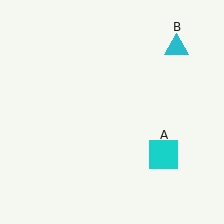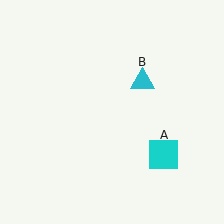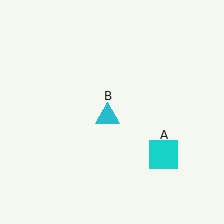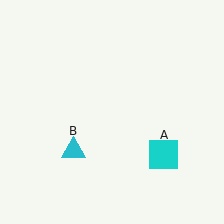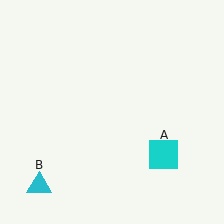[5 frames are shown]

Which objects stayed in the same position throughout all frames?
Cyan square (object A) remained stationary.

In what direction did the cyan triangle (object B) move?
The cyan triangle (object B) moved down and to the left.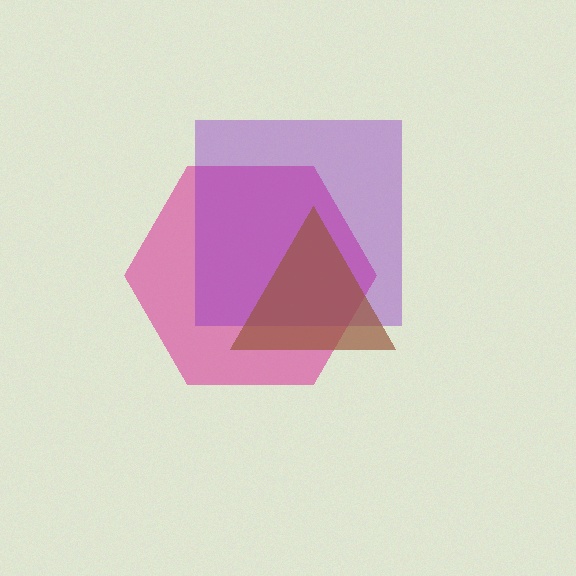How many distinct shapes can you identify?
There are 3 distinct shapes: a magenta hexagon, a purple square, a brown triangle.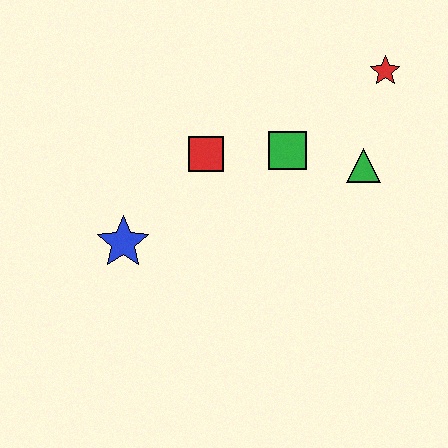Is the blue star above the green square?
No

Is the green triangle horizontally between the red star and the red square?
Yes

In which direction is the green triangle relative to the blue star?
The green triangle is to the right of the blue star.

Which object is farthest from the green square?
The blue star is farthest from the green square.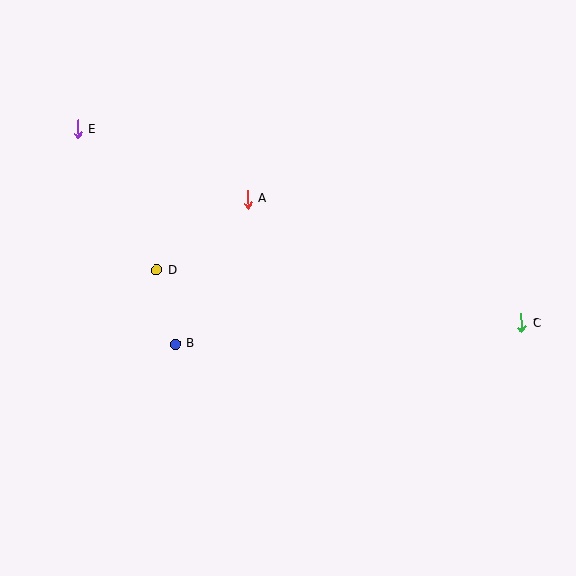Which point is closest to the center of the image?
Point A at (248, 199) is closest to the center.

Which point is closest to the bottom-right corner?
Point C is closest to the bottom-right corner.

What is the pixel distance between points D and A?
The distance between D and A is 115 pixels.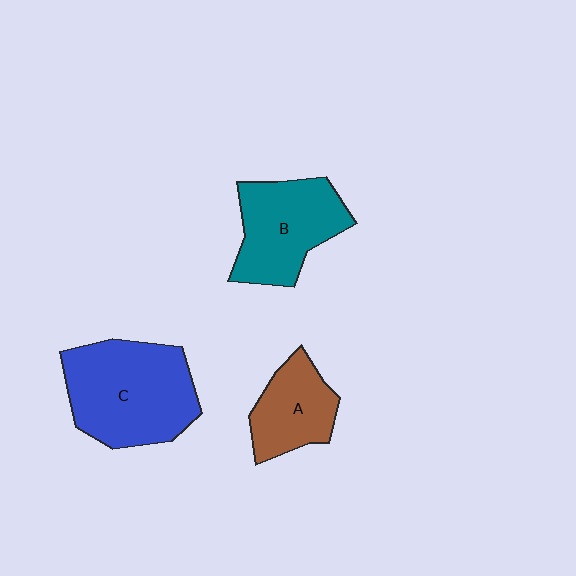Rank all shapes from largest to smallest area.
From largest to smallest: C (blue), B (teal), A (brown).